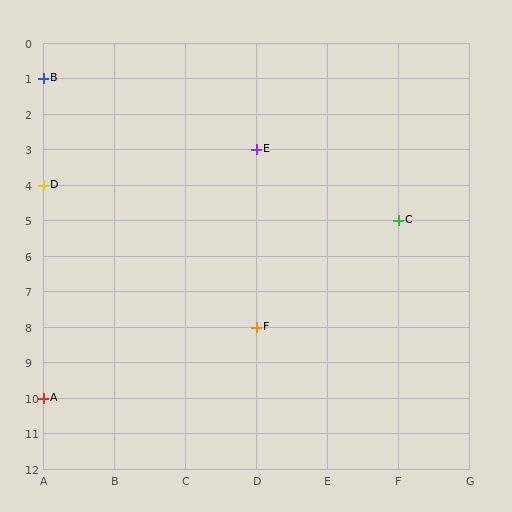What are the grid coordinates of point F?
Point F is at grid coordinates (D, 8).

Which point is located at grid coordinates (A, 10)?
Point A is at (A, 10).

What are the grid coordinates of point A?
Point A is at grid coordinates (A, 10).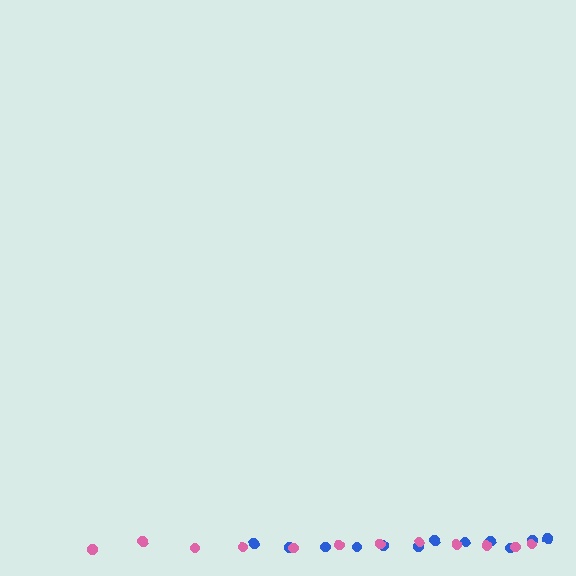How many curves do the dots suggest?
There are 2 distinct paths.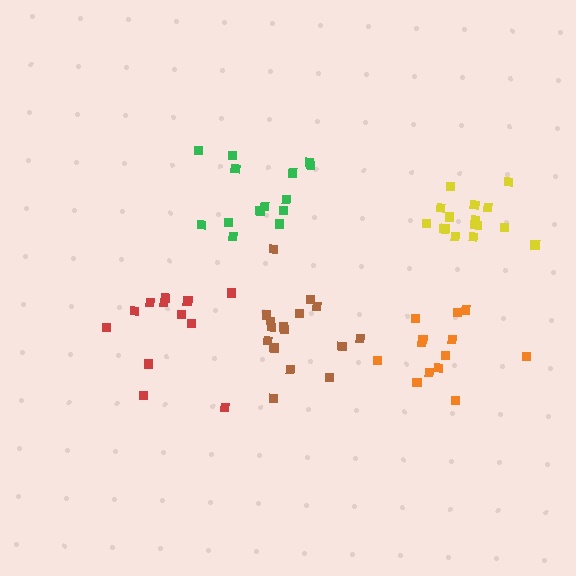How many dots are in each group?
Group 1: 13 dots, Group 2: 12 dots, Group 3: 15 dots, Group 4: 16 dots, Group 5: 16 dots (72 total).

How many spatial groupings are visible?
There are 5 spatial groupings.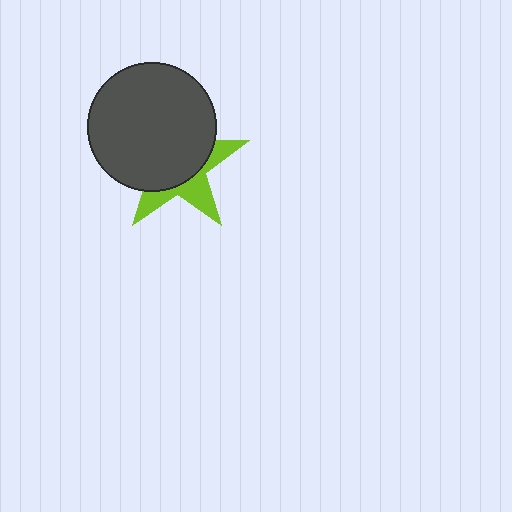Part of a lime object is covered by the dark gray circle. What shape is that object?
It is a star.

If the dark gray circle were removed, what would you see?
You would see the complete lime star.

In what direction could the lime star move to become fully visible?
The lime star could move toward the lower-right. That would shift it out from behind the dark gray circle entirely.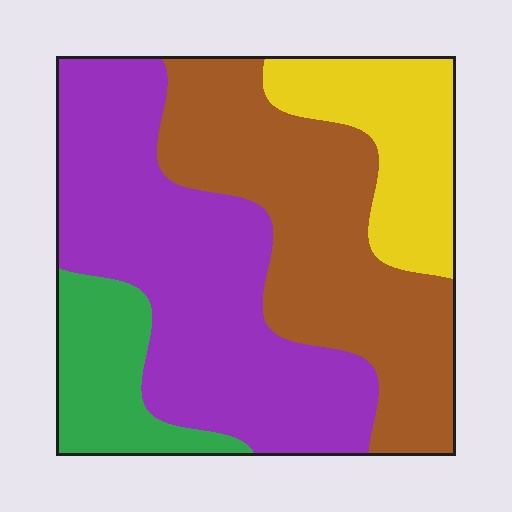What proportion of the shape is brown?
Brown covers about 35% of the shape.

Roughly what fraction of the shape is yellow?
Yellow takes up about one sixth (1/6) of the shape.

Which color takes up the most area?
Purple, at roughly 40%.